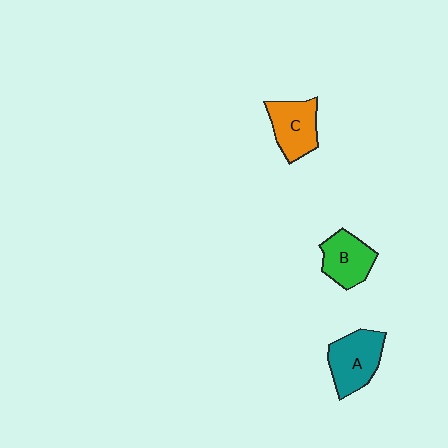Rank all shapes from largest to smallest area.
From largest to smallest: A (teal), C (orange), B (green).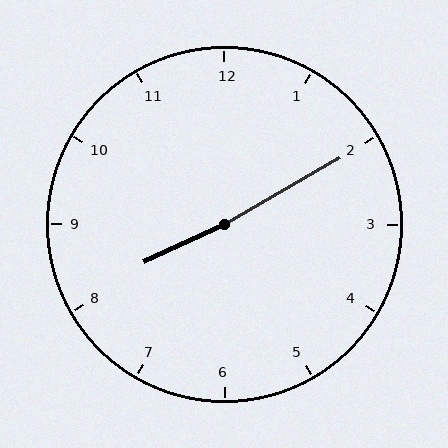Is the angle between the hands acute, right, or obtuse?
It is obtuse.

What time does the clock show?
8:10.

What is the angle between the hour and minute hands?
Approximately 175 degrees.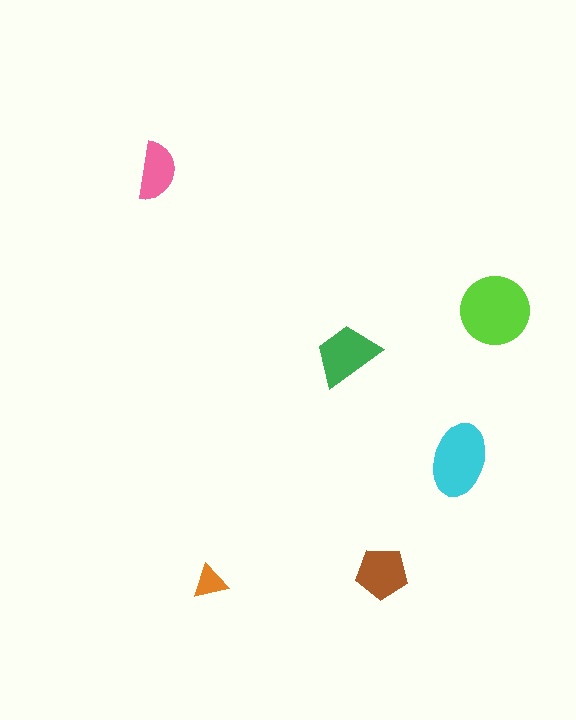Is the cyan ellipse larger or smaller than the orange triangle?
Larger.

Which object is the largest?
The lime circle.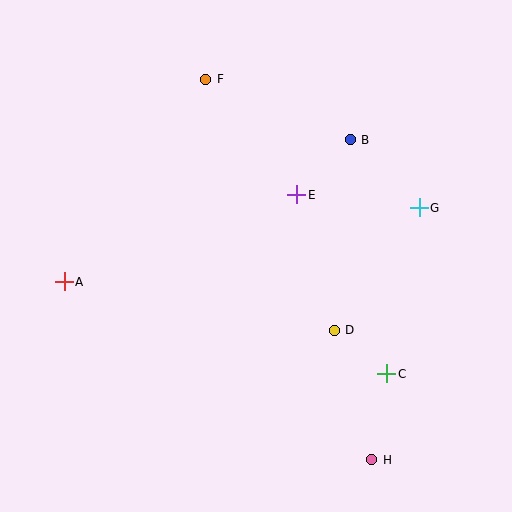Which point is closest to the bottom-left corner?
Point A is closest to the bottom-left corner.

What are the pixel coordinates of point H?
Point H is at (372, 460).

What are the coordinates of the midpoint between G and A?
The midpoint between G and A is at (242, 245).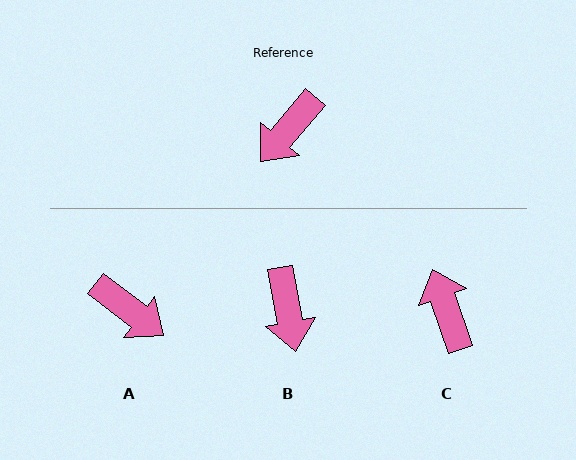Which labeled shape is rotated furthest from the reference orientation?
C, about 120 degrees away.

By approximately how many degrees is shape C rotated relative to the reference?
Approximately 120 degrees clockwise.